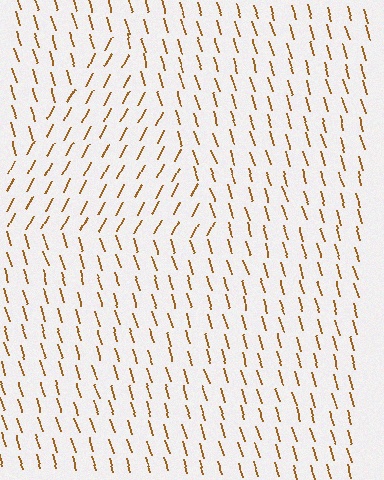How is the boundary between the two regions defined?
The boundary is defined purely by a change in line orientation (approximately 45 degrees difference). All lines are the same color and thickness.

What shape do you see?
I see a triangle.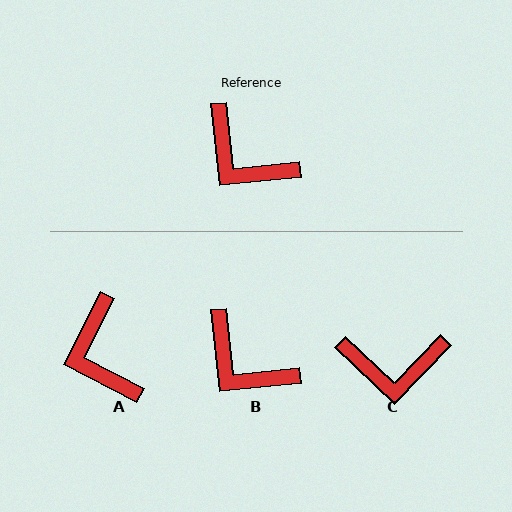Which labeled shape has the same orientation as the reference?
B.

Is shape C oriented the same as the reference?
No, it is off by about 40 degrees.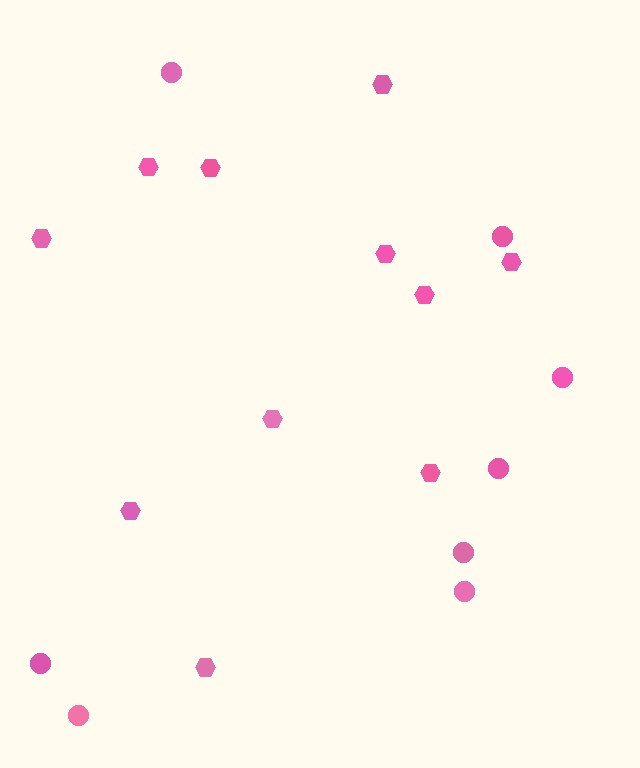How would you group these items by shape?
There are 2 groups: one group of hexagons (11) and one group of circles (8).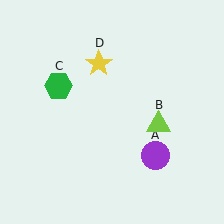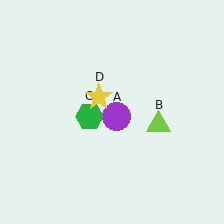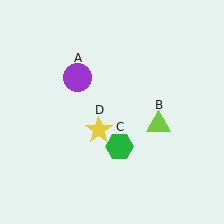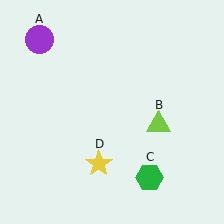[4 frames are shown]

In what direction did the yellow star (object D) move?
The yellow star (object D) moved down.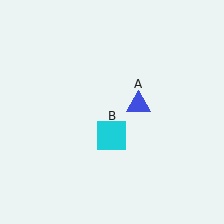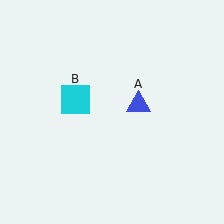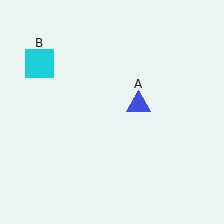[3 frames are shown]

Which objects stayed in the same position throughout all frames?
Blue triangle (object A) remained stationary.